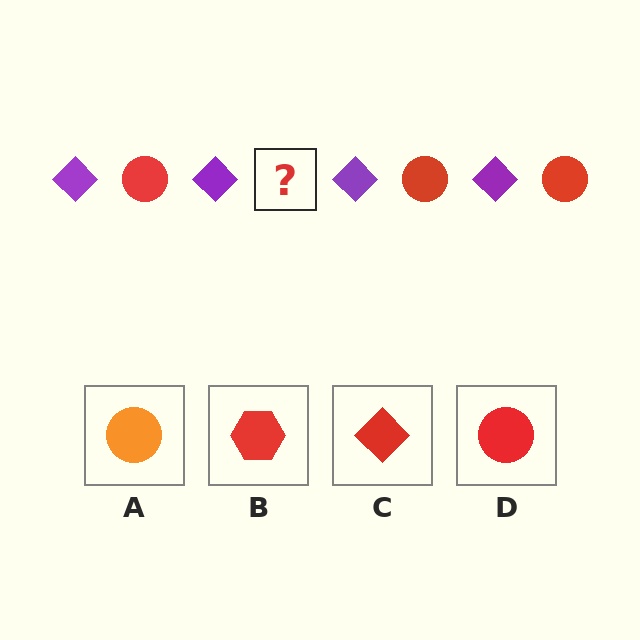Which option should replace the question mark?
Option D.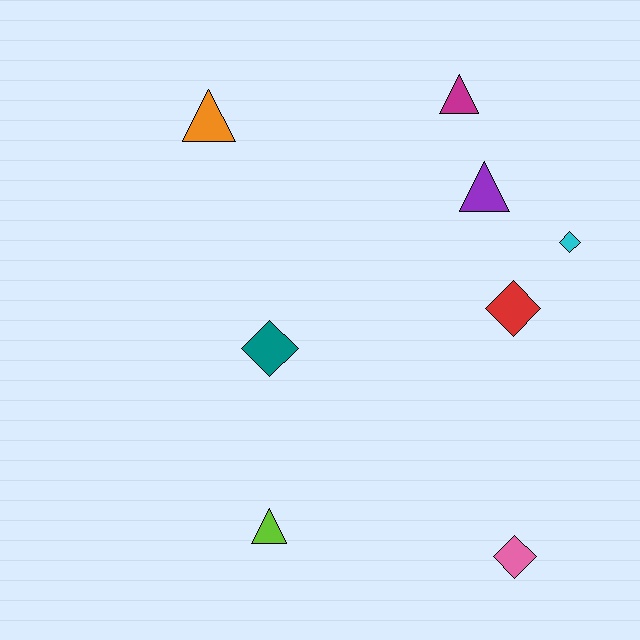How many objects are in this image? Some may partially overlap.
There are 8 objects.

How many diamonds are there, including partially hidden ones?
There are 4 diamonds.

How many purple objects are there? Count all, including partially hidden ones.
There is 1 purple object.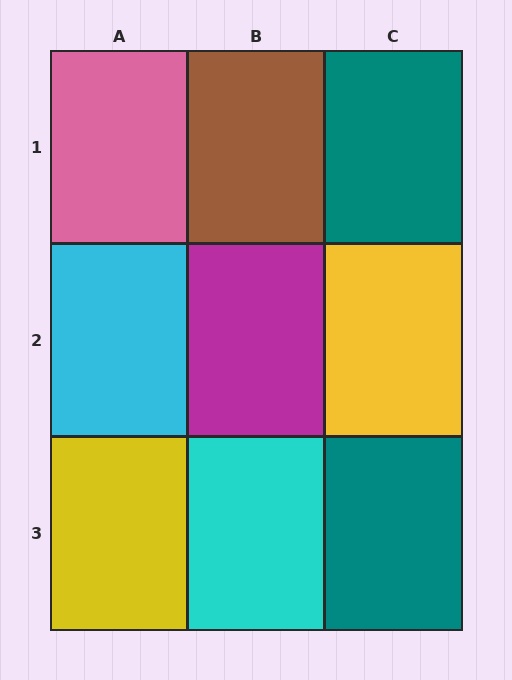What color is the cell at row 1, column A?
Pink.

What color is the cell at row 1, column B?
Brown.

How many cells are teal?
2 cells are teal.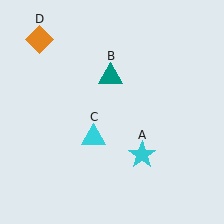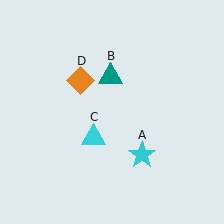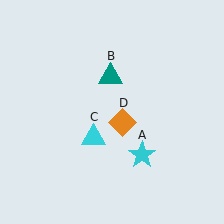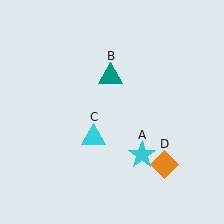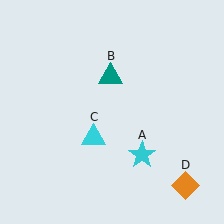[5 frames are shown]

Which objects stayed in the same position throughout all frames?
Cyan star (object A) and teal triangle (object B) and cyan triangle (object C) remained stationary.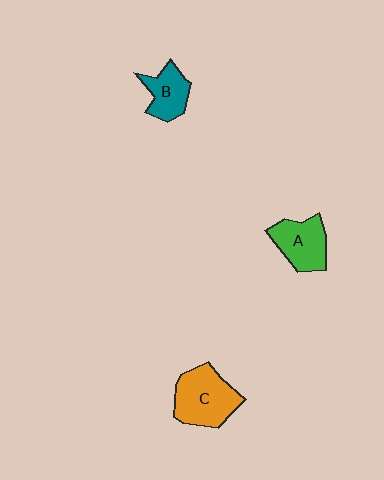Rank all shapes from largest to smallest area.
From largest to smallest: C (orange), A (green), B (teal).